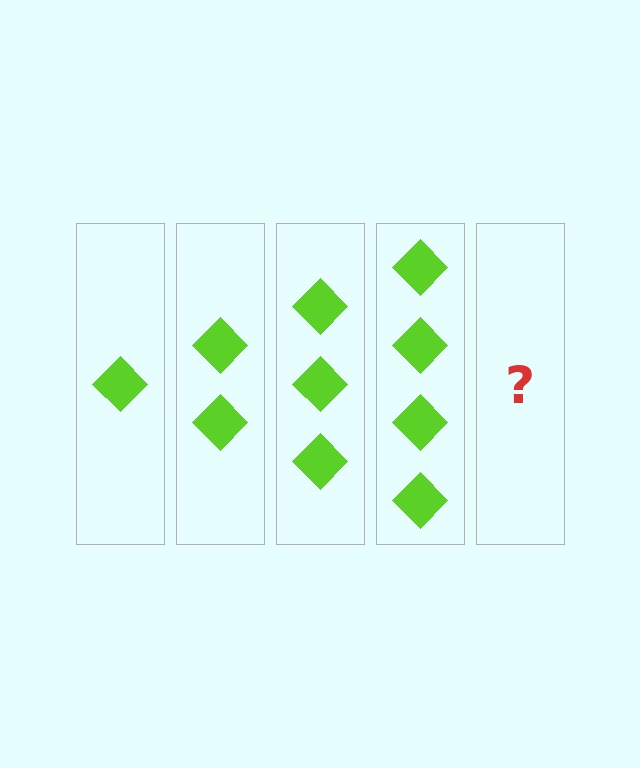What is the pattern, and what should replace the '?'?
The pattern is that each step adds one more diamond. The '?' should be 5 diamonds.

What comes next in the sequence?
The next element should be 5 diamonds.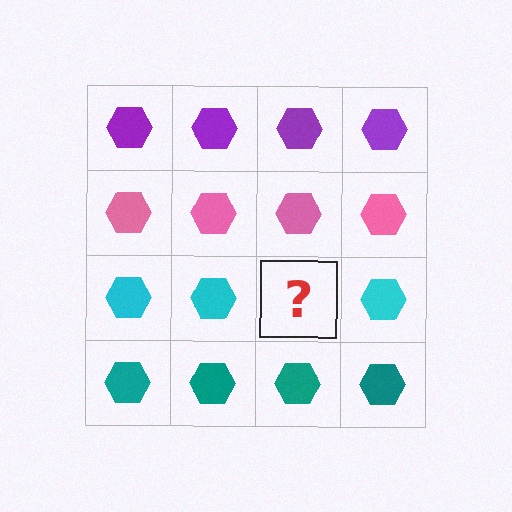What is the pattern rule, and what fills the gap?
The rule is that each row has a consistent color. The gap should be filled with a cyan hexagon.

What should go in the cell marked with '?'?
The missing cell should contain a cyan hexagon.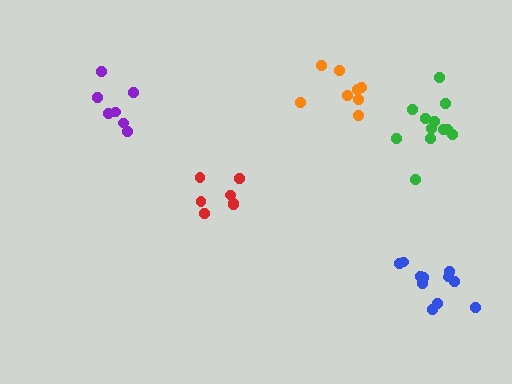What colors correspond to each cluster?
The clusters are colored: green, blue, red, purple, orange.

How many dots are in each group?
Group 1: 12 dots, Group 2: 11 dots, Group 3: 7 dots, Group 4: 7 dots, Group 5: 8 dots (45 total).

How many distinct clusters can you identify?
There are 5 distinct clusters.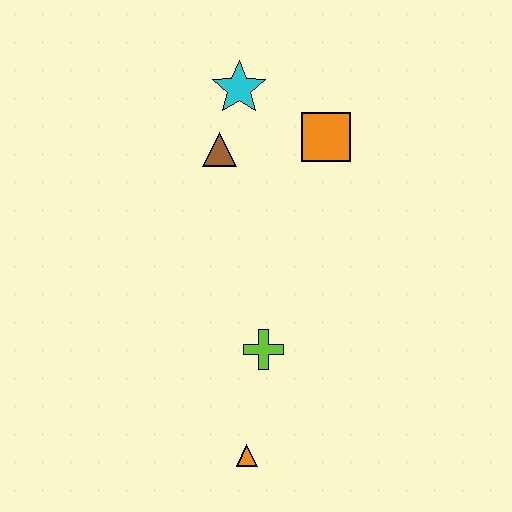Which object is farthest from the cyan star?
The orange triangle is farthest from the cyan star.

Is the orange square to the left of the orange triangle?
No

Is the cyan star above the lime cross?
Yes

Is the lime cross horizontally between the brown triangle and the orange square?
Yes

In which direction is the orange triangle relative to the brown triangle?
The orange triangle is below the brown triangle.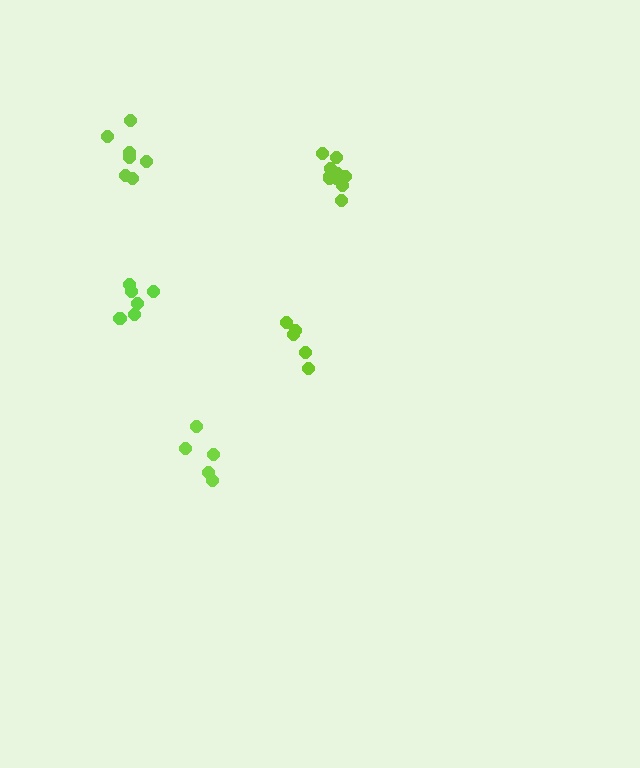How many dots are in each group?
Group 1: 5 dots, Group 2: 5 dots, Group 3: 10 dots, Group 4: 6 dots, Group 5: 7 dots (33 total).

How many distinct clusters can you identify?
There are 5 distinct clusters.